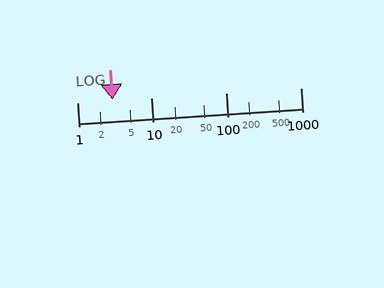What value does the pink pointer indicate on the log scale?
The pointer indicates approximately 3.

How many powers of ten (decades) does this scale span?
The scale spans 3 decades, from 1 to 1000.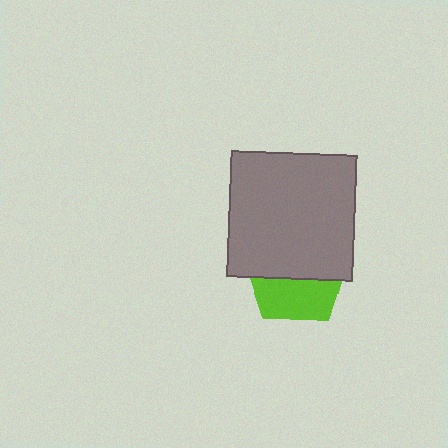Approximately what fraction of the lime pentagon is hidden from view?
Roughly 59% of the lime pentagon is hidden behind the gray square.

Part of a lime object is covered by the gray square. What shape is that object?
It is a pentagon.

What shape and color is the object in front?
The object in front is a gray square.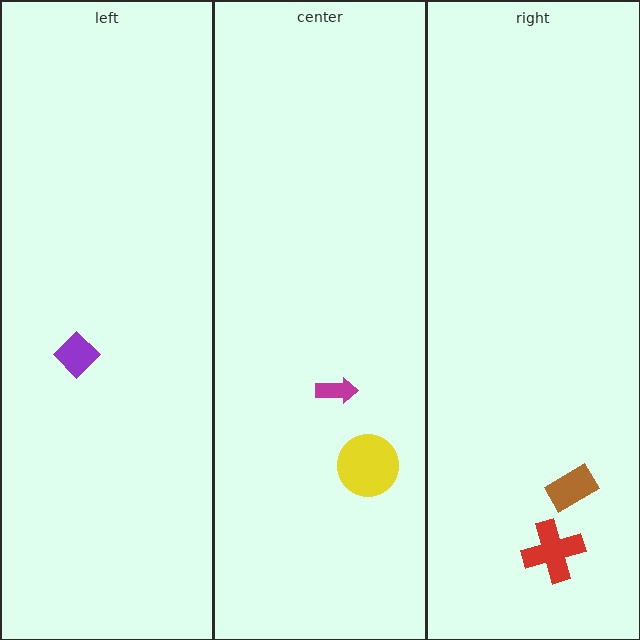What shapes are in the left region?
The purple diamond.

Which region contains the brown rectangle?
The right region.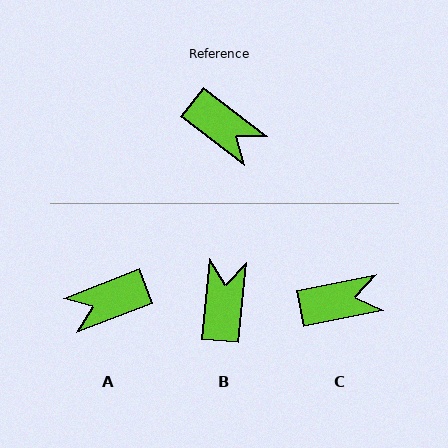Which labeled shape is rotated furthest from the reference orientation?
B, about 122 degrees away.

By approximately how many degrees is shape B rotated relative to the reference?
Approximately 122 degrees counter-clockwise.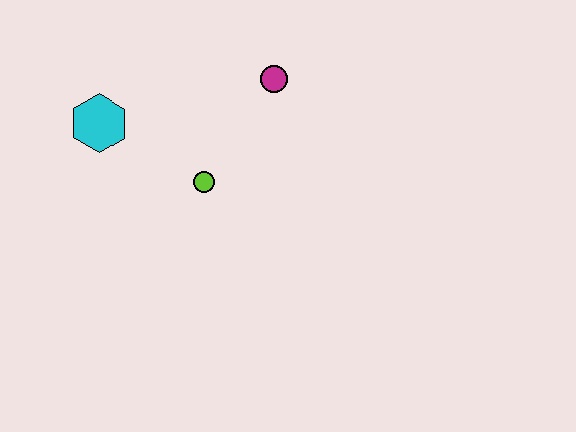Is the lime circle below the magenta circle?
Yes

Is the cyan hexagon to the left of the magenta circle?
Yes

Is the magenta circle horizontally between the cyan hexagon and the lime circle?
No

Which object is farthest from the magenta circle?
The cyan hexagon is farthest from the magenta circle.